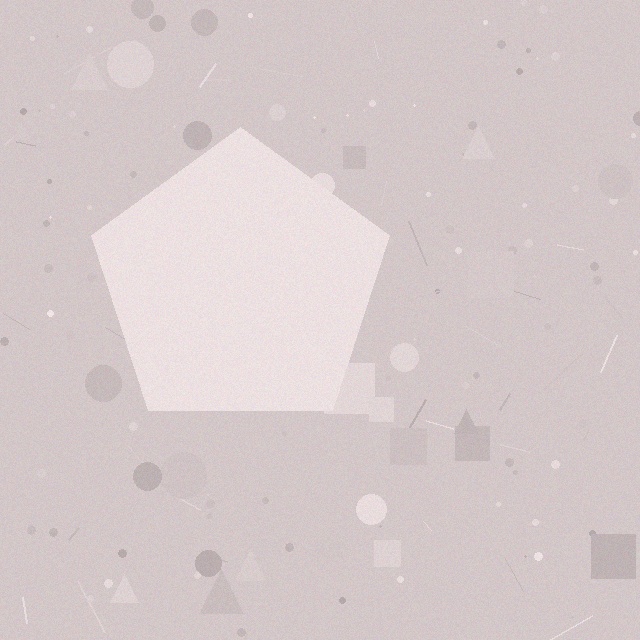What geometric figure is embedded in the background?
A pentagon is embedded in the background.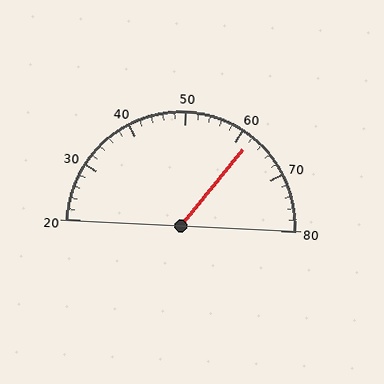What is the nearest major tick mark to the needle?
The nearest major tick mark is 60.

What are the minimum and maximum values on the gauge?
The gauge ranges from 20 to 80.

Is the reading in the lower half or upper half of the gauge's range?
The reading is in the upper half of the range (20 to 80).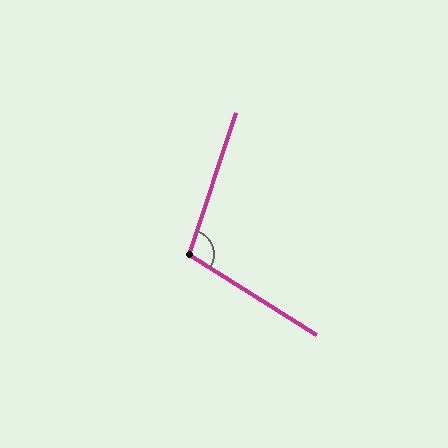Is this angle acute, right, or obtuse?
It is obtuse.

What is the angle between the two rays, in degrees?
Approximately 104 degrees.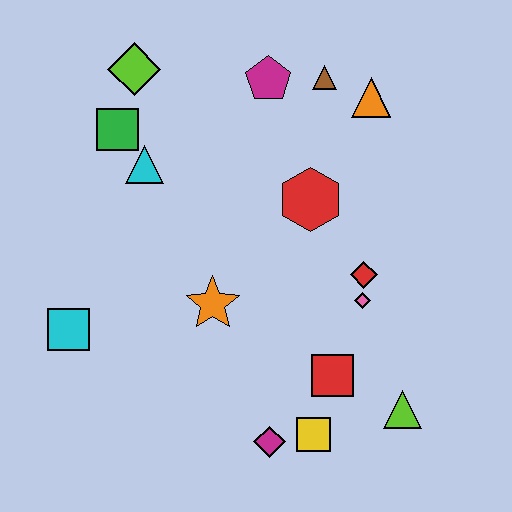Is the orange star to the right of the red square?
No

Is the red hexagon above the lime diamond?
No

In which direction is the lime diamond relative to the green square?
The lime diamond is above the green square.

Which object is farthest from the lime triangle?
The lime diamond is farthest from the lime triangle.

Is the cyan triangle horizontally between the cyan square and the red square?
Yes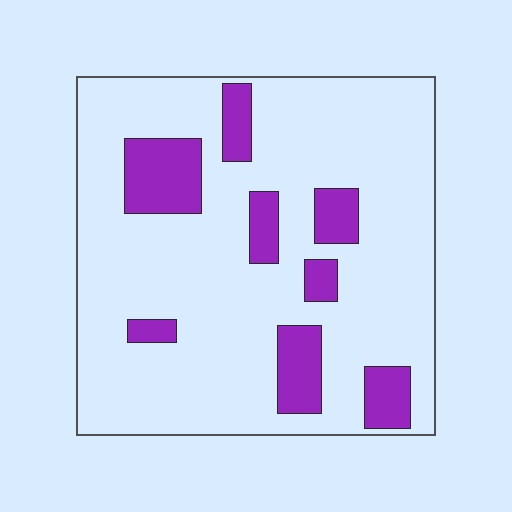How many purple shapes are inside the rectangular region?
8.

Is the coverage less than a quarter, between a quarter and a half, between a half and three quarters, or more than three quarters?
Less than a quarter.